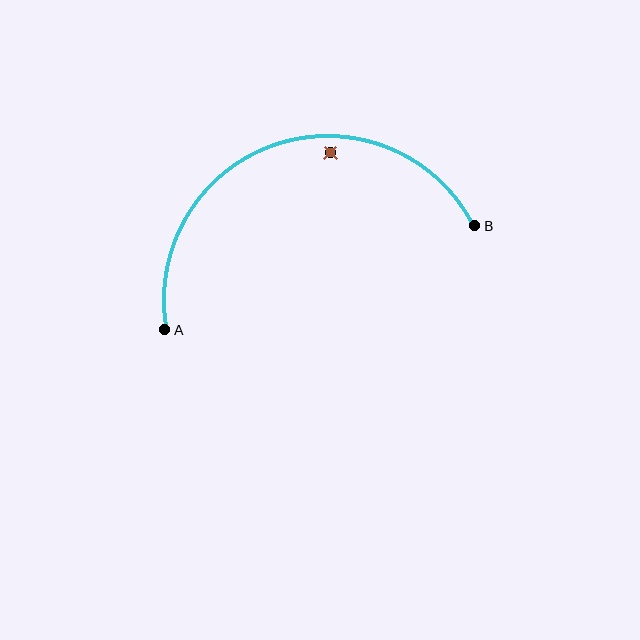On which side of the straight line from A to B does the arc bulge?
The arc bulges above the straight line connecting A and B.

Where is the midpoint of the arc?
The arc midpoint is the point on the curve farthest from the straight line joining A and B. It sits above that line.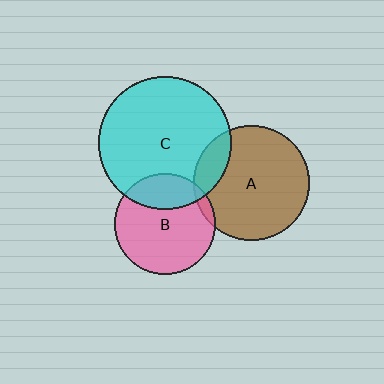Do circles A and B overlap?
Yes.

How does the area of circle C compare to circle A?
Approximately 1.3 times.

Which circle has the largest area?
Circle C (cyan).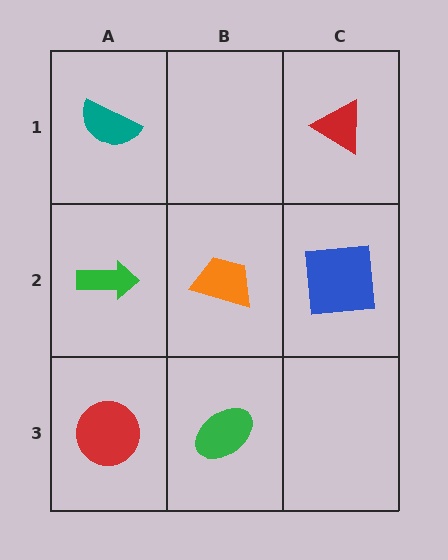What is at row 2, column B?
An orange trapezoid.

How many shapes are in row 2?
3 shapes.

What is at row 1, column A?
A teal semicircle.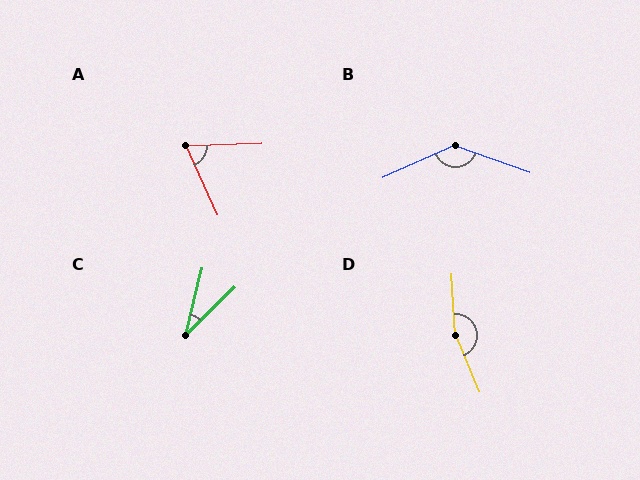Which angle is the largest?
D, at approximately 161 degrees.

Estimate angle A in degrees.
Approximately 67 degrees.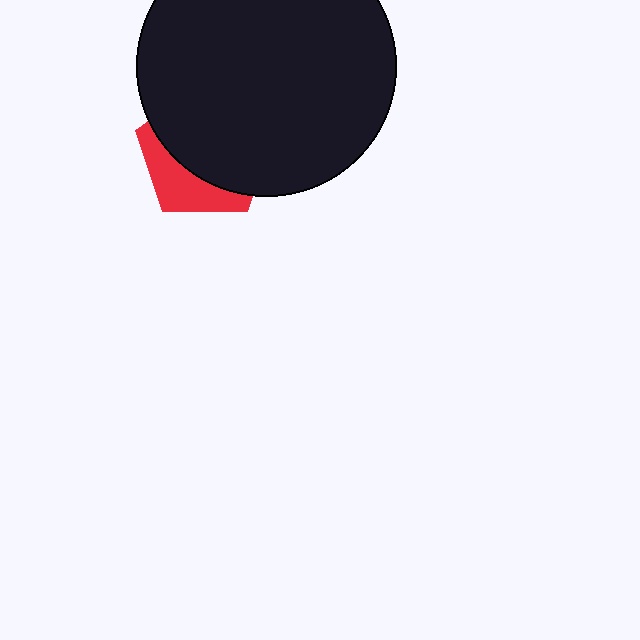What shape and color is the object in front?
The object in front is a black circle.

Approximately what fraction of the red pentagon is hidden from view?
Roughly 68% of the red pentagon is hidden behind the black circle.